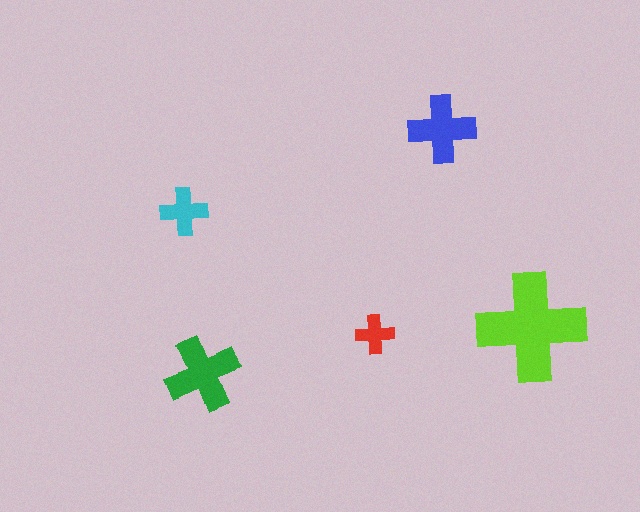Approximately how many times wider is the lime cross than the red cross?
About 3 times wider.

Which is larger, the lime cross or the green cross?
The lime one.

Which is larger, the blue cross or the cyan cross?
The blue one.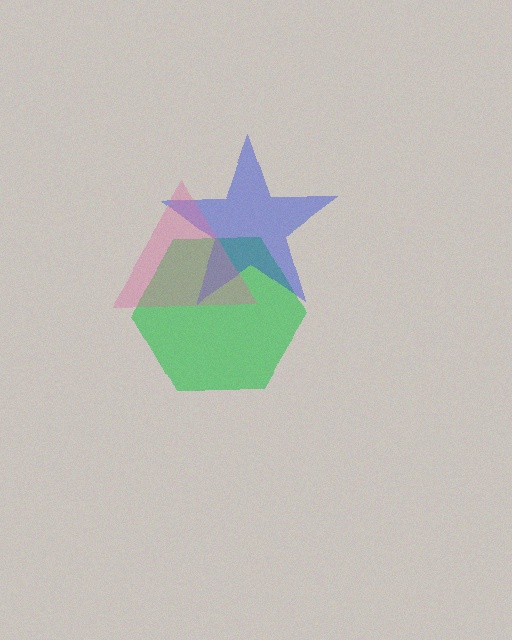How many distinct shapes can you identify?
There are 3 distinct shapes: a green hexagon, a blue star, a pink triangle.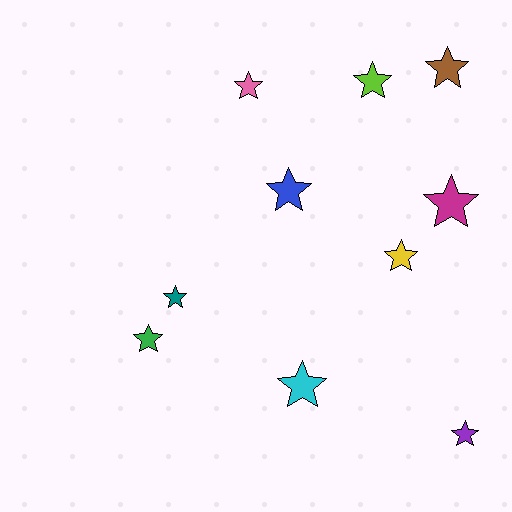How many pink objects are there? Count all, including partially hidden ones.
There is 1 pink object.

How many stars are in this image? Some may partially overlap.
There are 10 stars.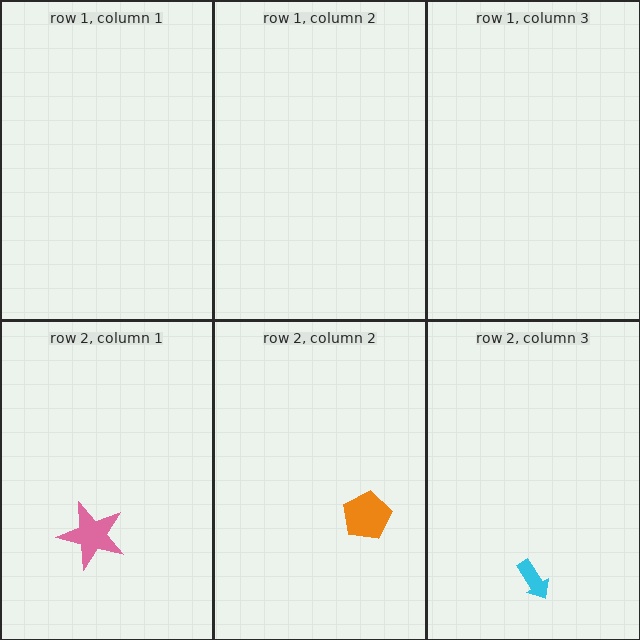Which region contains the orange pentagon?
The row 2, column 2 region.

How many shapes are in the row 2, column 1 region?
1.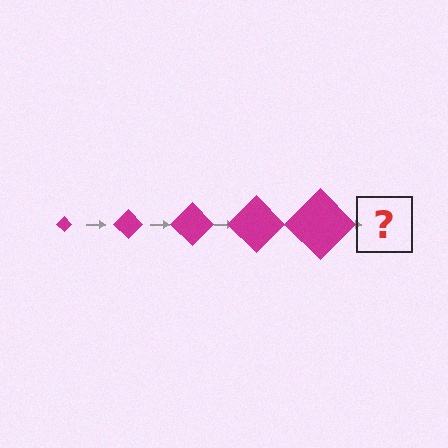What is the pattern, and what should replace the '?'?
The pattern is that the diamond gets progressively larger each step. The '?' should be a magenta diamond, larger than the previous one.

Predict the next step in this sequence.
The next step is a magenta diamond, larger than the previous one.